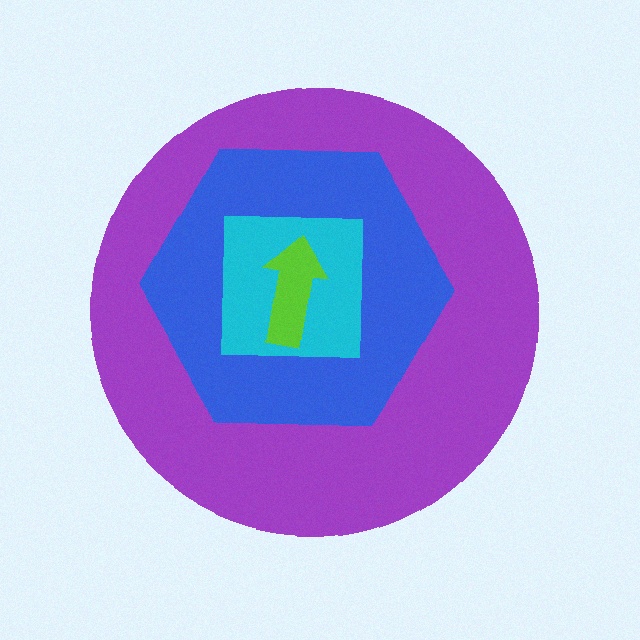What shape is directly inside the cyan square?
The lime arrow.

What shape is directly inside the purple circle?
The blue hexagon.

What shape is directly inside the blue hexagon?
The cyan square.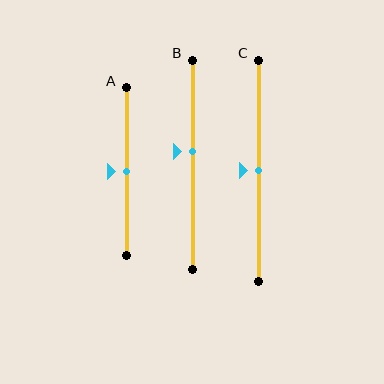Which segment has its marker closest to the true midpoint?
Segment A has its marker closest to the true midpoint.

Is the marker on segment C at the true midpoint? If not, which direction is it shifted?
Yes, the marker on segment C is at the true midpoint.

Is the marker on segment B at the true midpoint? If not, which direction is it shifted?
No, the marker on segment B is shifted upward by about 6% of the segment length.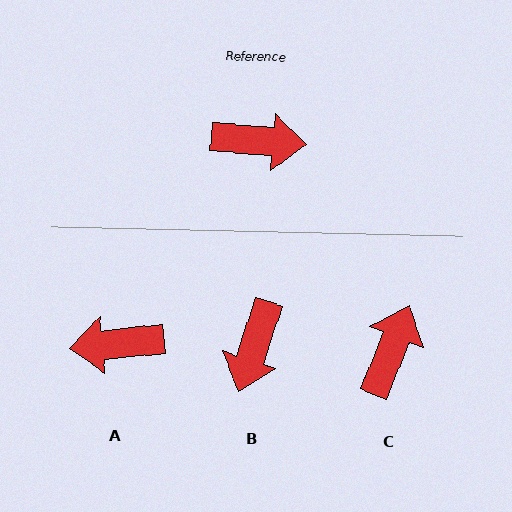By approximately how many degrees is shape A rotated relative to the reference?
Approximately 169 degrees clockwise.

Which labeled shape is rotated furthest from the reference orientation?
A, about 169 degrees away.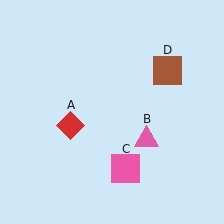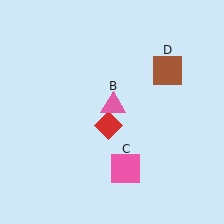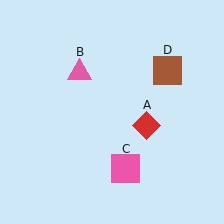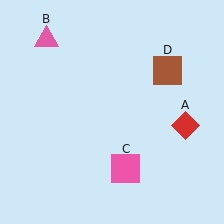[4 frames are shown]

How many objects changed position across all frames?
2 objects changed position: red diamond (object A), pink triangle (object B).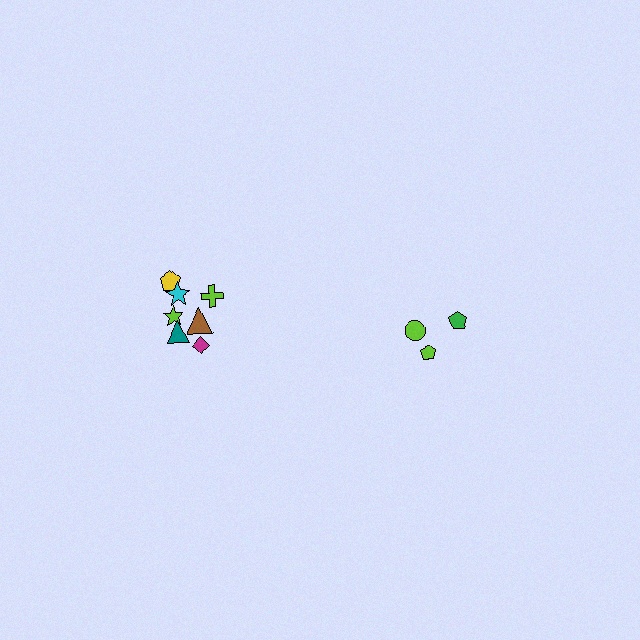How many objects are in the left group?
There are 7 objects.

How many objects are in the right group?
There are 3 objects.